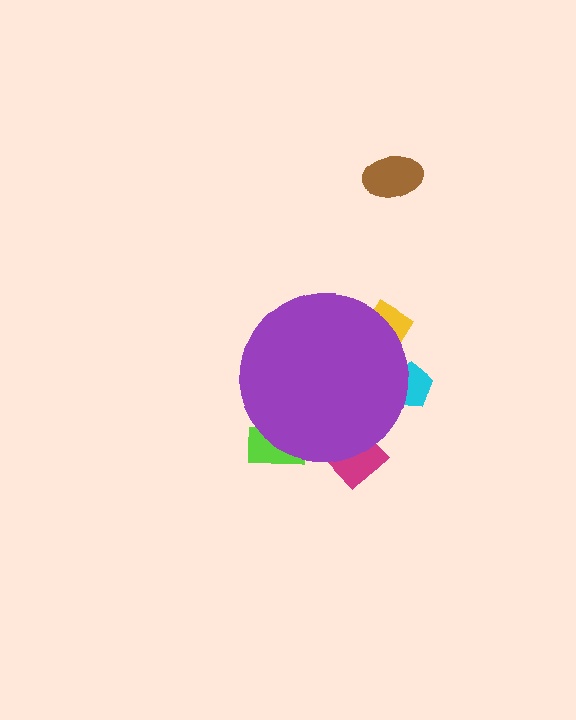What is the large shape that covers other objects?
A purple circle.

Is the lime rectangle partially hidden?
Yes, the lime rectangle is partially hidden behind the purple circle.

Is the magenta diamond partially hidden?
Yes, the magenta diamond is partially hidden behind the purple circle.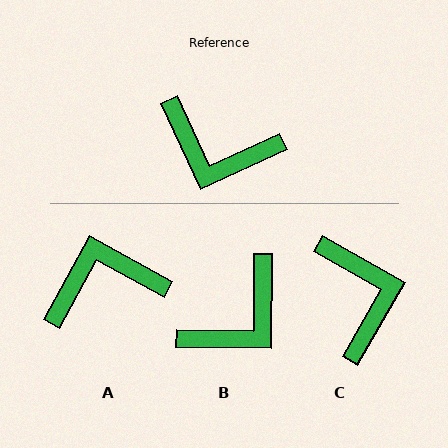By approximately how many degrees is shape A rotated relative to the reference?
Approximately 144 degrees clockwise.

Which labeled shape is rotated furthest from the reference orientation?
A, about 144 degrees away.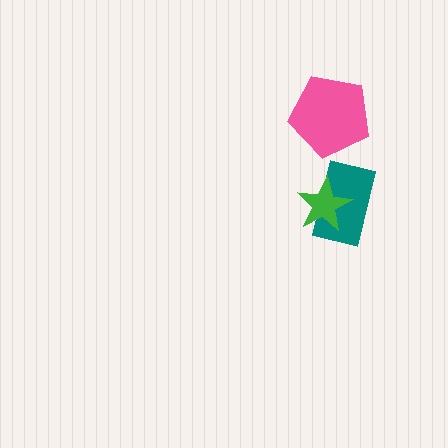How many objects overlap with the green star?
1 object overlaps with the green star.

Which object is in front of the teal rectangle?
The green star is in front of the teal rectangle.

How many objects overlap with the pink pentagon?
0 objects overlap with the pink pentagon.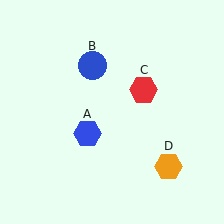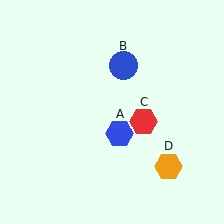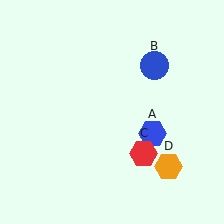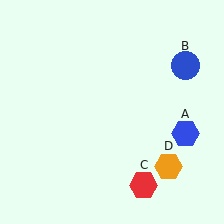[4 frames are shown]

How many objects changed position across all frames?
3 objects changed position: blue hexagon (object A), blue circle (object B), red hexagon (object C).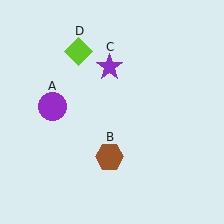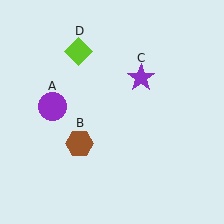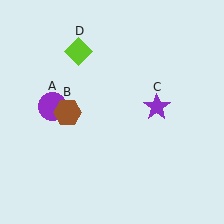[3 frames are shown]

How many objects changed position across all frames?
2 objects changed position: brown hexagon (object B), purple star (object C).